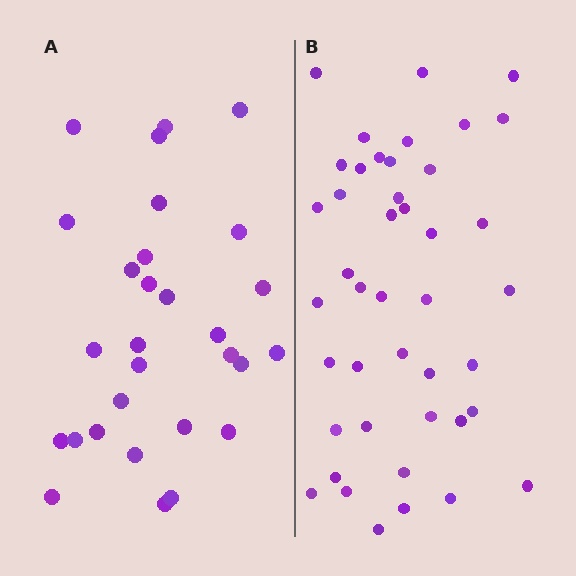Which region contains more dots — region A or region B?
Region B (the right region) has more dots.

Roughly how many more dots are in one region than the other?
Region B has approximately 15 more dots than region A.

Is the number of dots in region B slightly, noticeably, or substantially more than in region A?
Region B has substantially more. The ratio is roughly 1.5 to 1.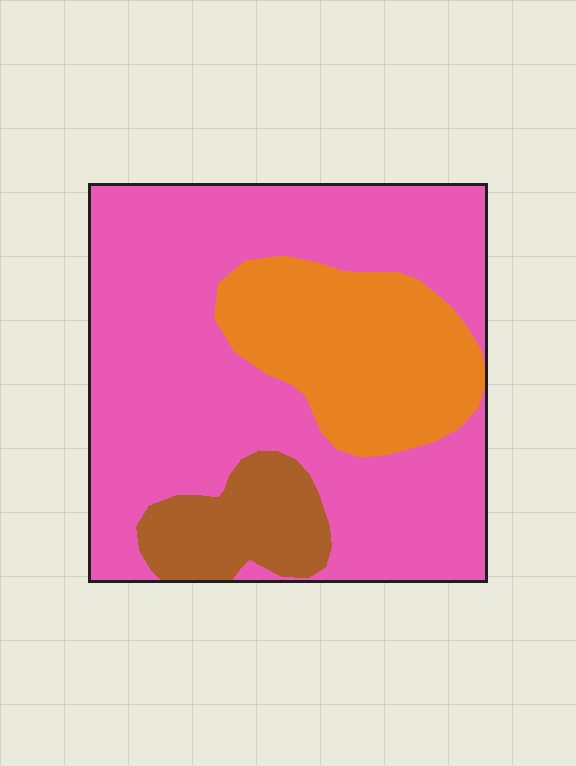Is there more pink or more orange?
Pink.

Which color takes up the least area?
Brown, at roughly 10%.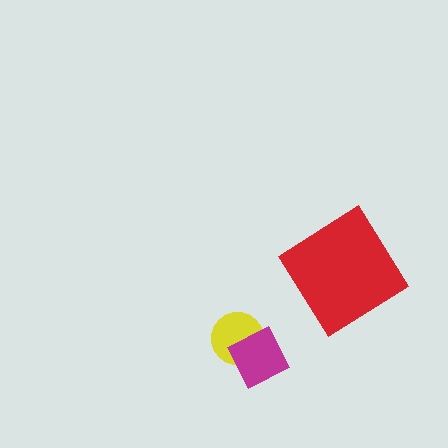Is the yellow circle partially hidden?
Yes, it is partially covered by another shape.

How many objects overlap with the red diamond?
0 objects overlap with the red diamond.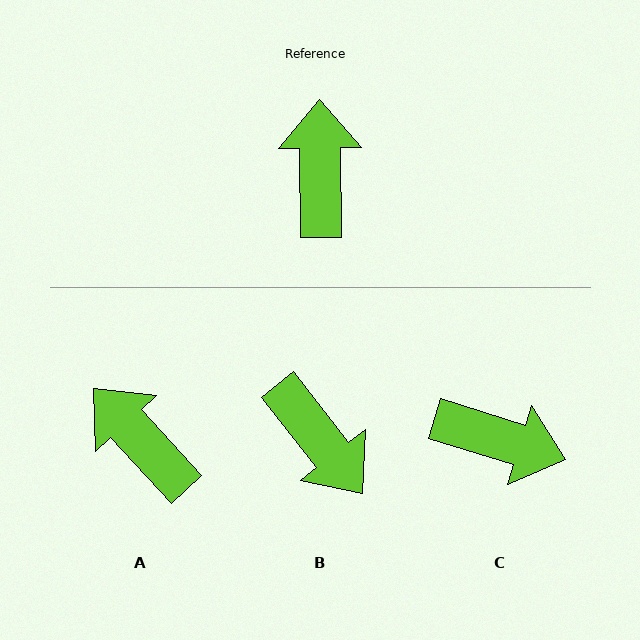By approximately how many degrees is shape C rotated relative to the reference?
Approximately 108 degrees clockwise.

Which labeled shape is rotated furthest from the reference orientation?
B, about 143 degrees away.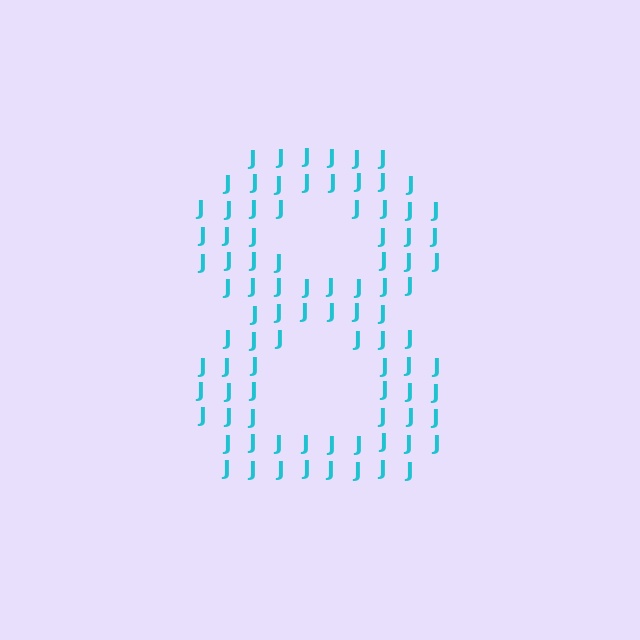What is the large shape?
The large shape is the digit 8.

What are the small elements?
The small elements are letter J's.